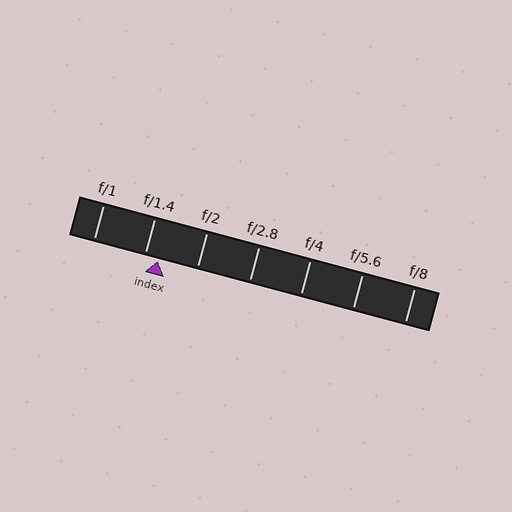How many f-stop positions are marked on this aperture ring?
There are 7 f-stop positions marked.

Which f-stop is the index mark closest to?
The index mark is closest to f/1.4.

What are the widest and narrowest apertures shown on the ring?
The widest aperture shown is f/1 and the narrowest is f/8.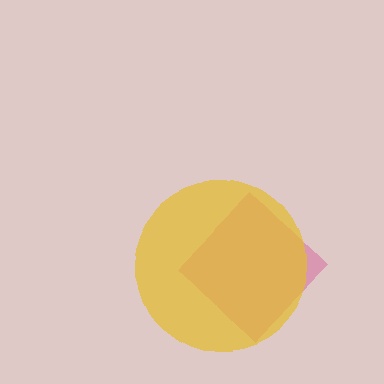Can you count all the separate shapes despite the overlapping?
Yes, there are 2 separate shapes.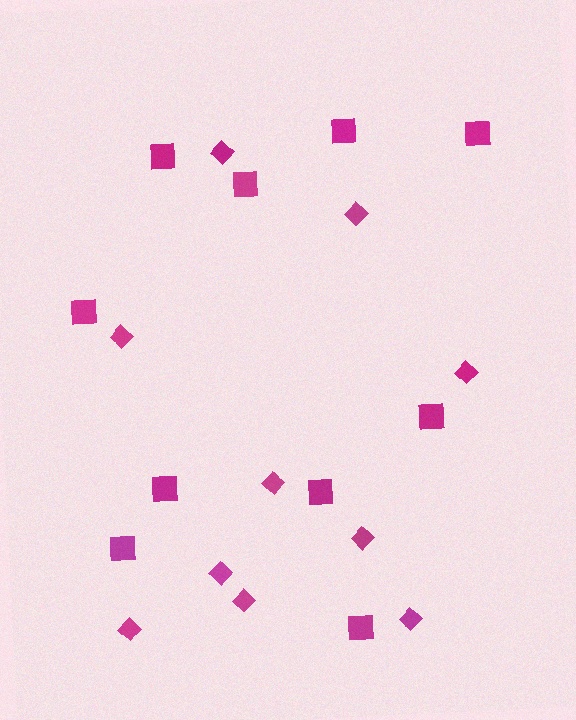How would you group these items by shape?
There are 2 groups: one group of diamonds (10) and one group of squares (10).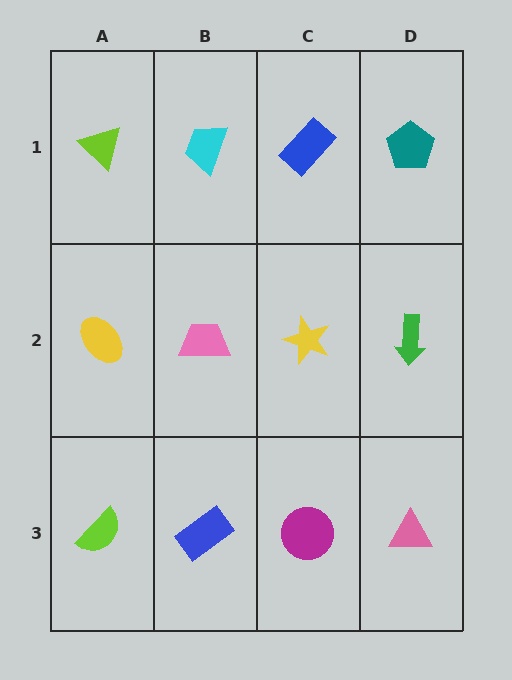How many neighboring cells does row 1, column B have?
3.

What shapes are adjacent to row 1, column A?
A yellow ellipse (row 2, column A), a cyan trapezoid (row 1, column B).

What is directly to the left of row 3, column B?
A lime semicircle.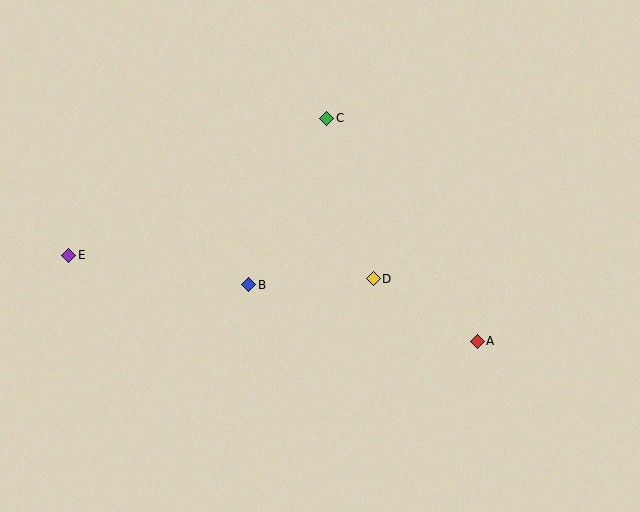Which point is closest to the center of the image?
Point D at (373, 279) is closest to the center.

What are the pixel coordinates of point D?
Point D is at (373, 279).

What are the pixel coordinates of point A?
Point A is at (477, 341).